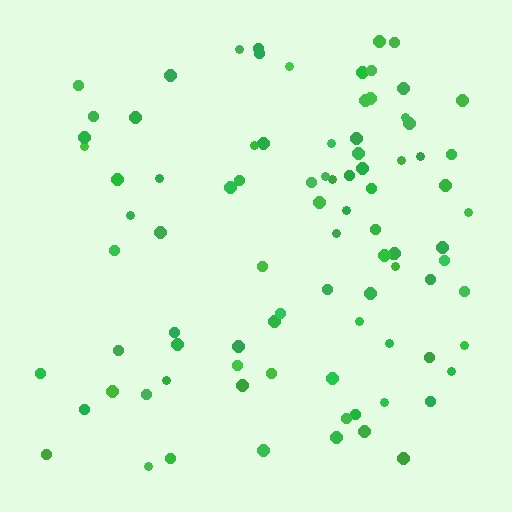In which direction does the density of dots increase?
From left to right, with the right side densest.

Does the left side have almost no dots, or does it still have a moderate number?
Still a moderate number, just noticeably fewer than the right.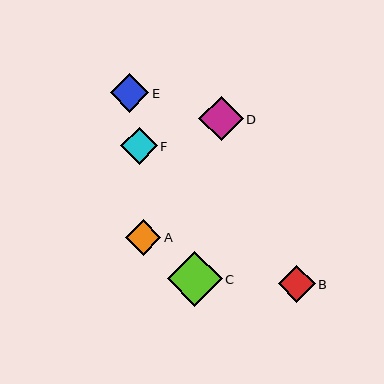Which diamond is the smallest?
Diamond A is the smallest with a size of approximately 36 pixels.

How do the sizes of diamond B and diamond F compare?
Diamond B and diamond F are approximately the same size.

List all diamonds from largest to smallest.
From largest to smallest: C, D, E, B, F, A.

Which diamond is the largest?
Diamond C is the largest with a size of approximately 55 pixels.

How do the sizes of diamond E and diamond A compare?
Diamond E and diamond A are approximately the same size.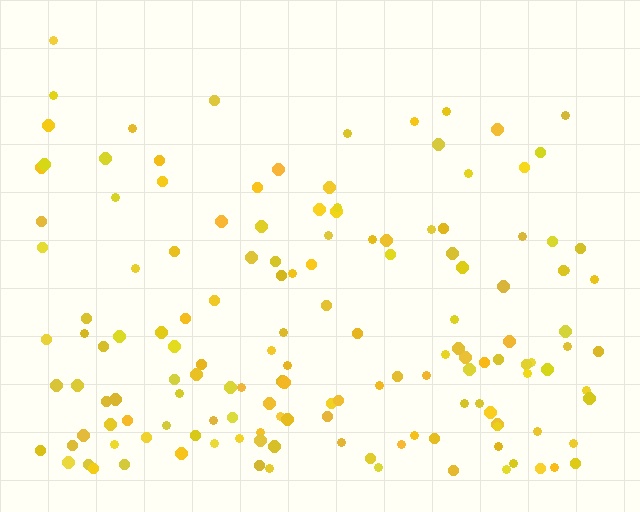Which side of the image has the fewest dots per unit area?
The top.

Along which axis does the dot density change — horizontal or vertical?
Vertical.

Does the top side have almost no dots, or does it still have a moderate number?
Still a moderate number, just noticeably fewer than the bottom.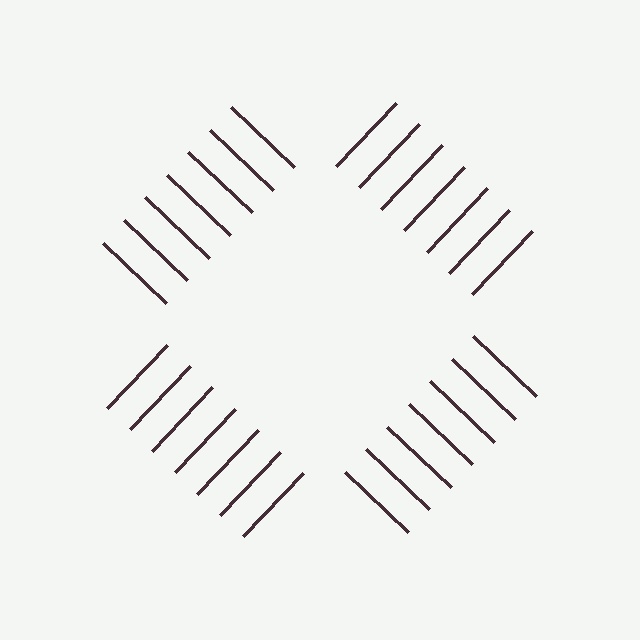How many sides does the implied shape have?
4 sides — the line-ends trace a square.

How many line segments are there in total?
28 — 7 along each of the 4 edges.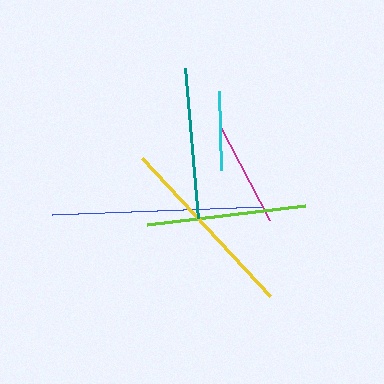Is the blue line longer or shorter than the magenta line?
The blue line is longer than the magenta line.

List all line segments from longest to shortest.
From longest to shortest: blue, yellow, lime, teal, magenta, cyan.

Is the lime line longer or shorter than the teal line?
The lime line is longer than the teal line.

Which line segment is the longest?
The blue line is the longest at approximately 211 pixels.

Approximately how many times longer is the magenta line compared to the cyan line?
The magenta line is approximately 1.4 times the length of the cyan line.